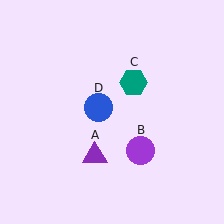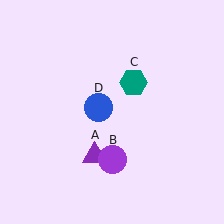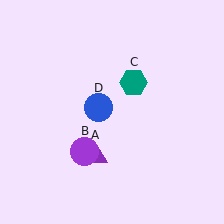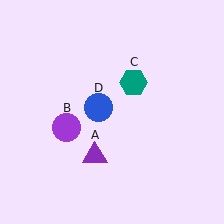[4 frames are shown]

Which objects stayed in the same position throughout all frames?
Purple triangle (object A) and teal hexagon (object C) and blue circle (object D) remained stationary.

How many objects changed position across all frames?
1 object changed position: purple circle (object B).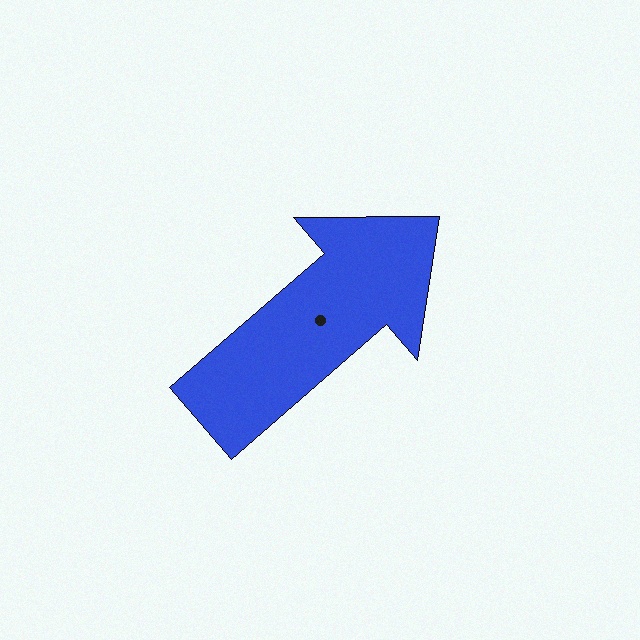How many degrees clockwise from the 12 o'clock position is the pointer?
Approximately 49 degrees.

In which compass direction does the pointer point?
Northeast.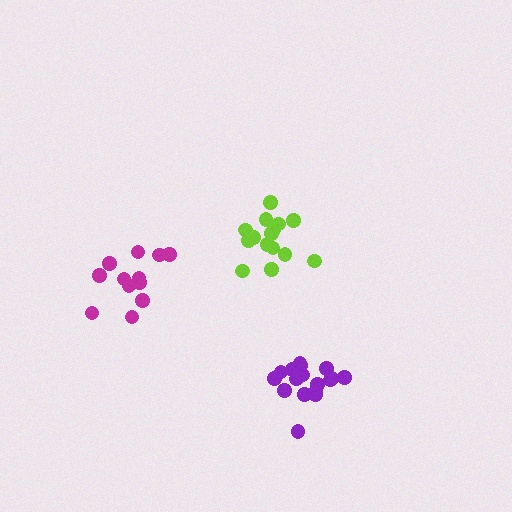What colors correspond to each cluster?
The clusters are colored: lime, magenta, purple.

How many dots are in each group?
Group 1: 15 dots, Group 2: 12 dots, Group 3: 17 dots (44 total).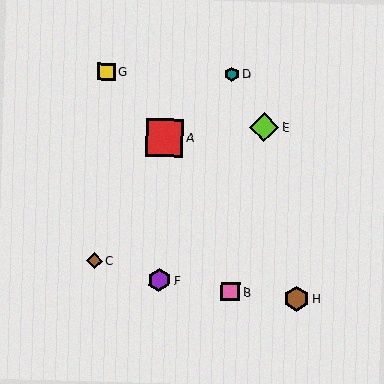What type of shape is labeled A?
Shape A is a red square.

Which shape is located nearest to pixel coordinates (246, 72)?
The teal hexagon (labeled D) at (232, 74) is nearest to that location.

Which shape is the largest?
The red square (labeled A) is the largest.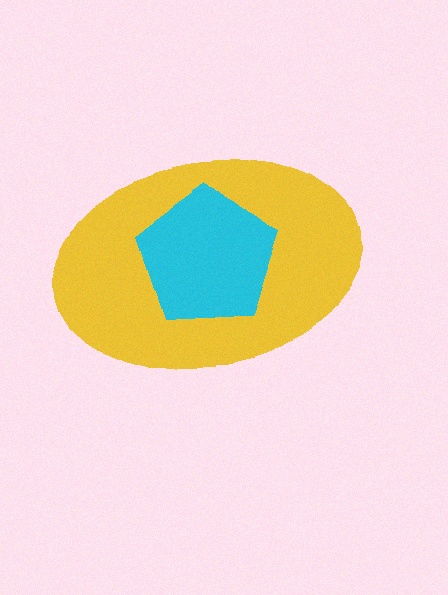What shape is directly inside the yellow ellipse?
The cyan pentagon.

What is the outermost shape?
The yellow ellipse.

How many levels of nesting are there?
2.